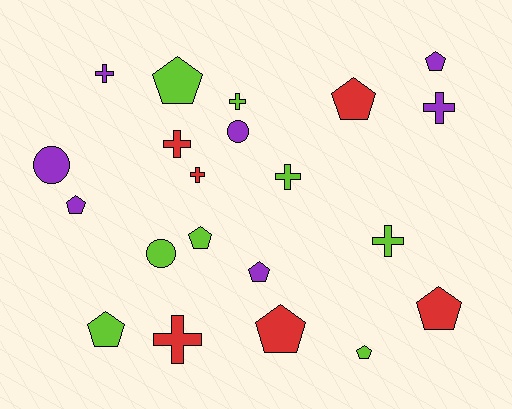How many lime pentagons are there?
There are 4 lime pentagons.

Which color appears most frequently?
Lime, with 8 objects.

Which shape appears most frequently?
Pentagon, with 10 objects.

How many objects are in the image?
There are 21 objects.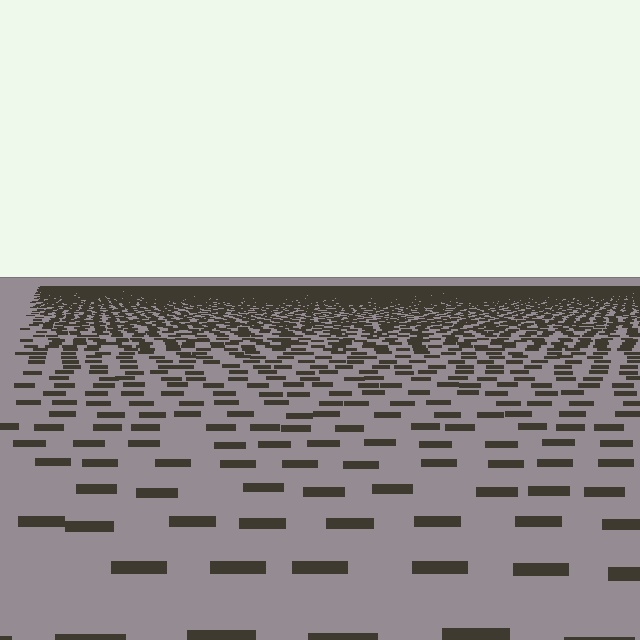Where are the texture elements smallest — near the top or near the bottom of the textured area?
Near the top.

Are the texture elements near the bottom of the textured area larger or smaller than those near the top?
Larger. Near the bottom, elements are closer to the viewer and appear at a bigger on-screen size.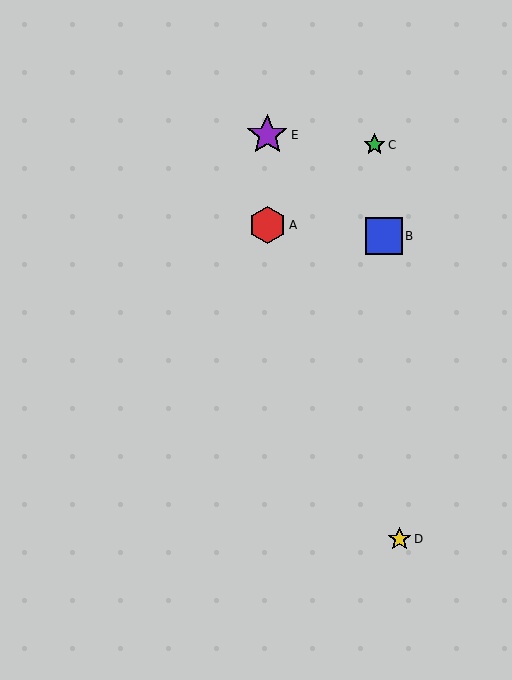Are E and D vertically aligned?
No, E is at x≈267 and D is at x≈400.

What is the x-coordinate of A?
Object A is at x≈267.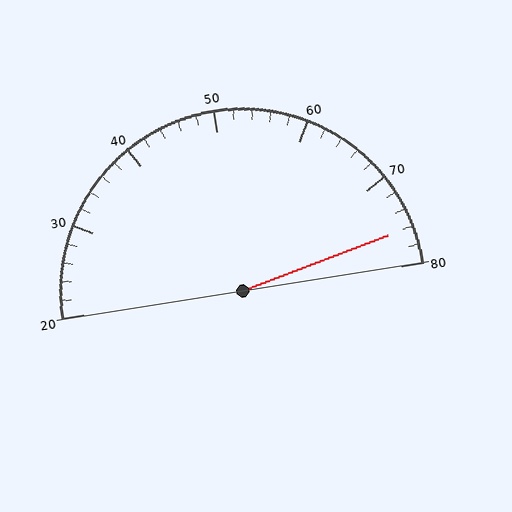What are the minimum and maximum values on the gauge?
The gauge ranges from 20 to 80.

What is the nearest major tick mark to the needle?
The nearest major tick mark is 80.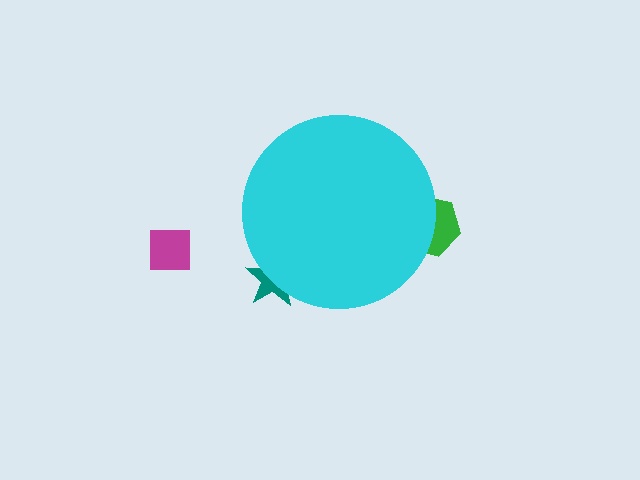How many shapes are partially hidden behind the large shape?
2 shapes are partially hidden.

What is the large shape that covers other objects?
A cyan circle.